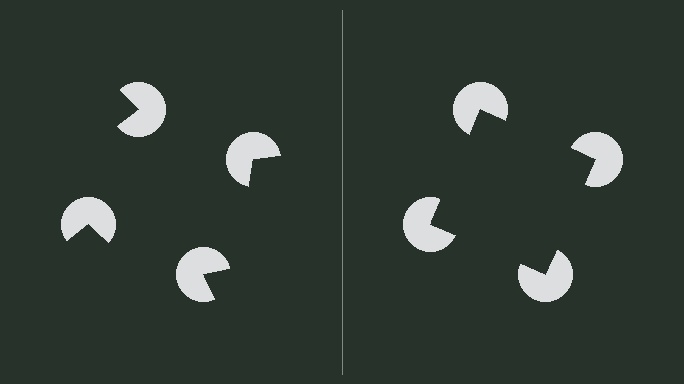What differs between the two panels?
The pac-man discs are positioned identically on both sides; only the wedge orientations differ. On the right they align to a square; on the left they are misaligned.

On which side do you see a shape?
An illusory square appears on the right side. On the left side the wedge cuts are rotated, so no coherent shape forms.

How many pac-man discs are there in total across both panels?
8 — 4 on each side.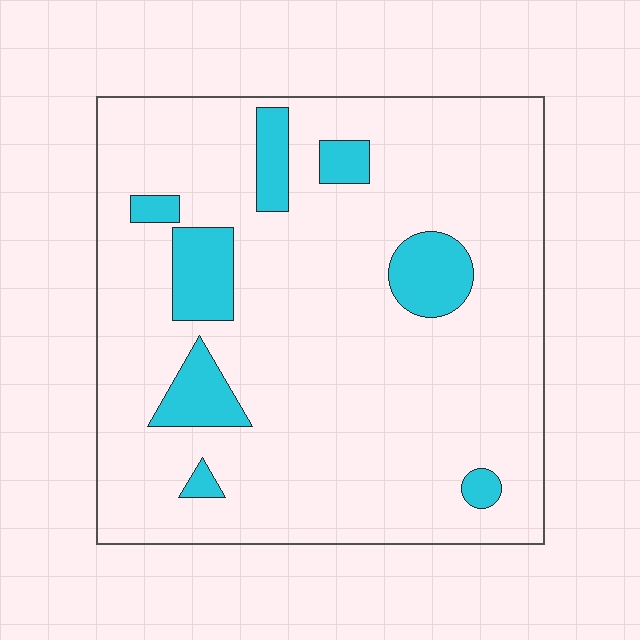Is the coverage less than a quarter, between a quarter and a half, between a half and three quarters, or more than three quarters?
Less than a quarter.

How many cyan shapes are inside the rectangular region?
8.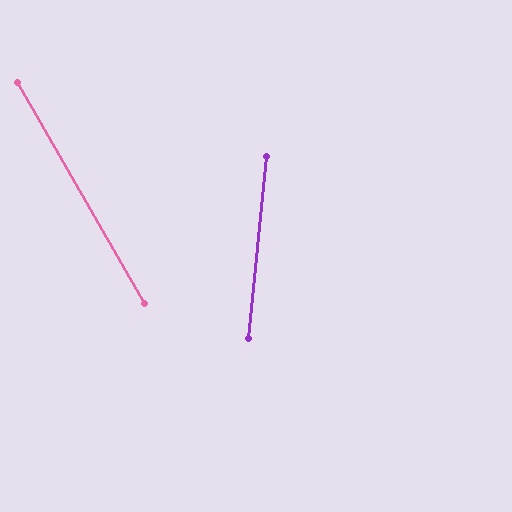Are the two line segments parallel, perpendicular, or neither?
Neither parallel nor perpendicular — they differ by about 36°.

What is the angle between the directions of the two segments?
Approximately 36 degrees.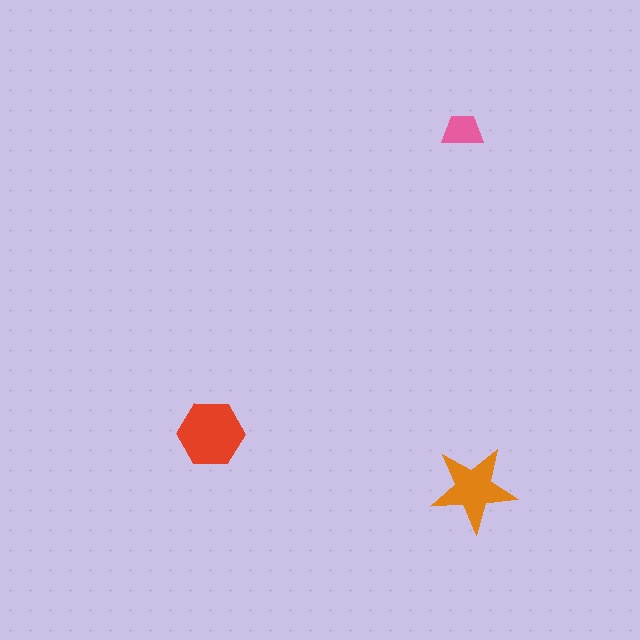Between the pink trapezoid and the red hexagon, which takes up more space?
The red hexagon.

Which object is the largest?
The red hexagon.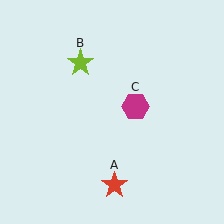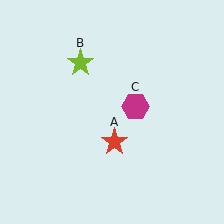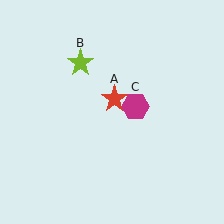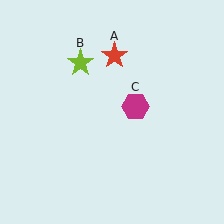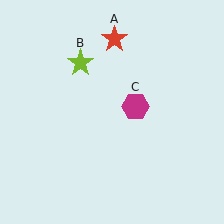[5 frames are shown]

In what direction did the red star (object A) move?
The red star (object A) moved up.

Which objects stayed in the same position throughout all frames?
Lime star (object B) and magenta hexagon (object C) remained stationary.